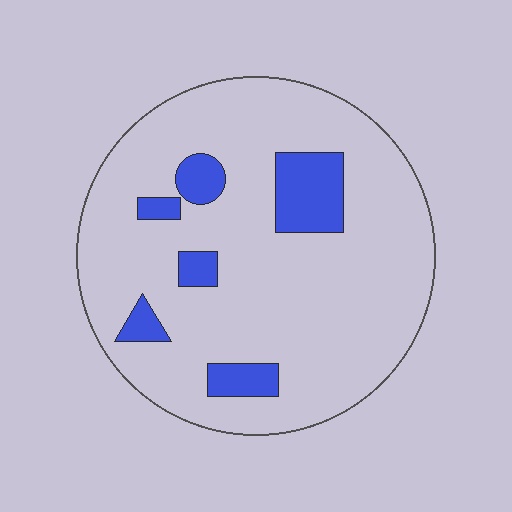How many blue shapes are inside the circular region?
6.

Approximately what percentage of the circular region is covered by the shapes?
Approximately 15%.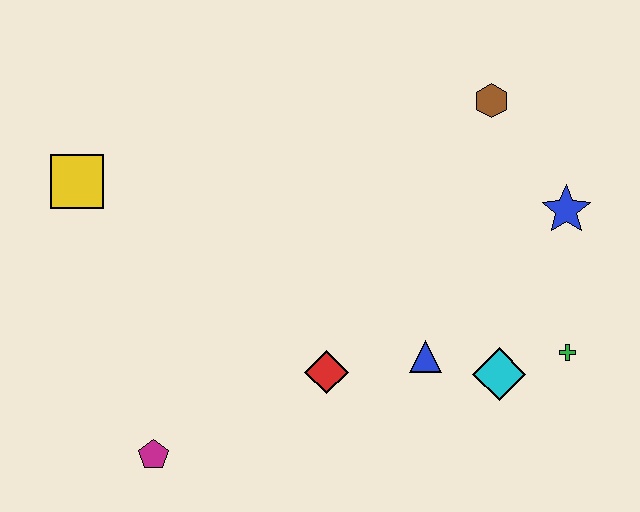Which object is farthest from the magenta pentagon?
The brown hexagon is farthest from the magenta pentagon.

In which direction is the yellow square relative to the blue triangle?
The yellow square is to the left of the blue triangle.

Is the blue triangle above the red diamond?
Yes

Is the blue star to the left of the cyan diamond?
No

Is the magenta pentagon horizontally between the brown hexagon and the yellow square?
Yes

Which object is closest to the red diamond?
The blue triangle is closest to the red diamond.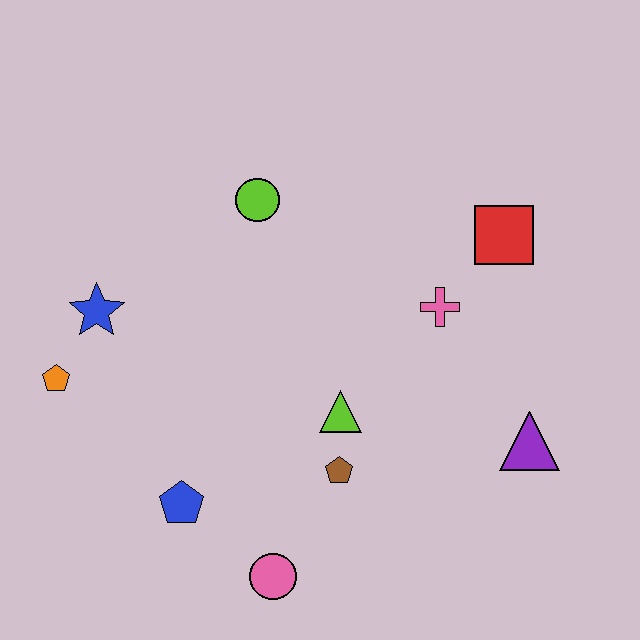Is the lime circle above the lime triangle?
Yes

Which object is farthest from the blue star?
The purple triangle is farthest from the blue star.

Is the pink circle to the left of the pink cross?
Yes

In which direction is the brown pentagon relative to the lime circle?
The brown pentagon is below the lime circle.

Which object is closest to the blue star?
The orange pentagon is closest to the blue star.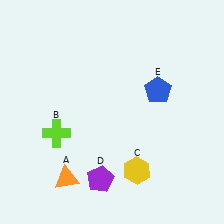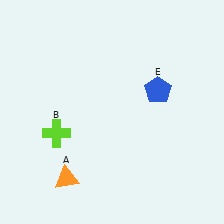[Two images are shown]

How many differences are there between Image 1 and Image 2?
There are 2 differences between the two images.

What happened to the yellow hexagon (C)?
The yellow hexagon (C) was removed in Image 2. It was in the bottom-right area of Image 1.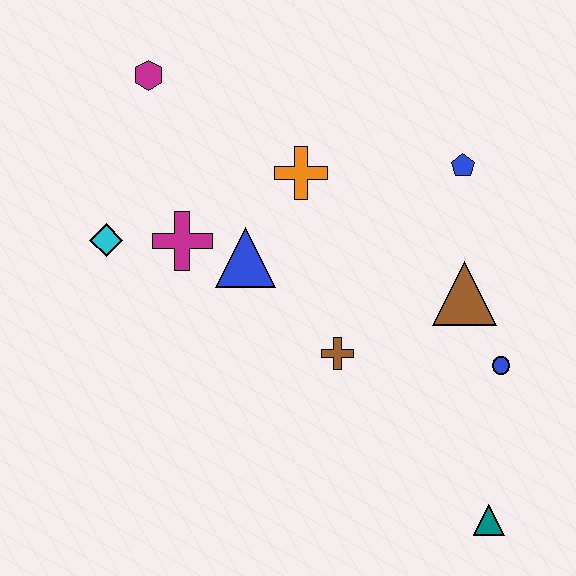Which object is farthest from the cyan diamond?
The teal triangle is farthest from the cyan diamond.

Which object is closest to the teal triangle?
The blue circle is closest to the teal triangle.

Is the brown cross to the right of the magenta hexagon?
Yes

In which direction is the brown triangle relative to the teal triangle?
The brown triangle is above the teal triangle.